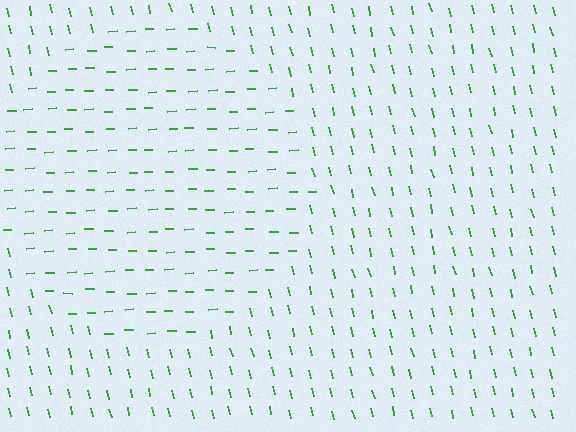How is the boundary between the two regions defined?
The boundary is defined purely by a change in line orientation (approximately 79 degrees difference). All lines are the same color and thickness.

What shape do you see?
I see a circle.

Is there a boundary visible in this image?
Yes, there is a texture boundary formed by a change in line orientation.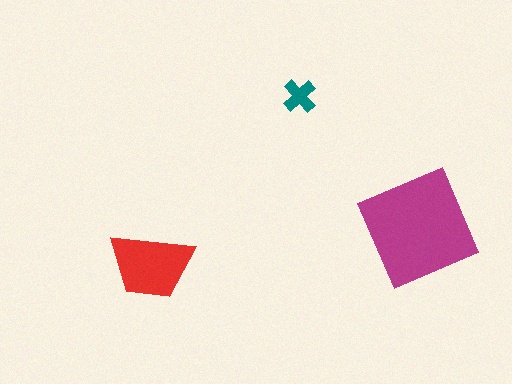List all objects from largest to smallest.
The magenta square, the red trapezoid, the teal cross.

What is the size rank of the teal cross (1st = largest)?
3rd.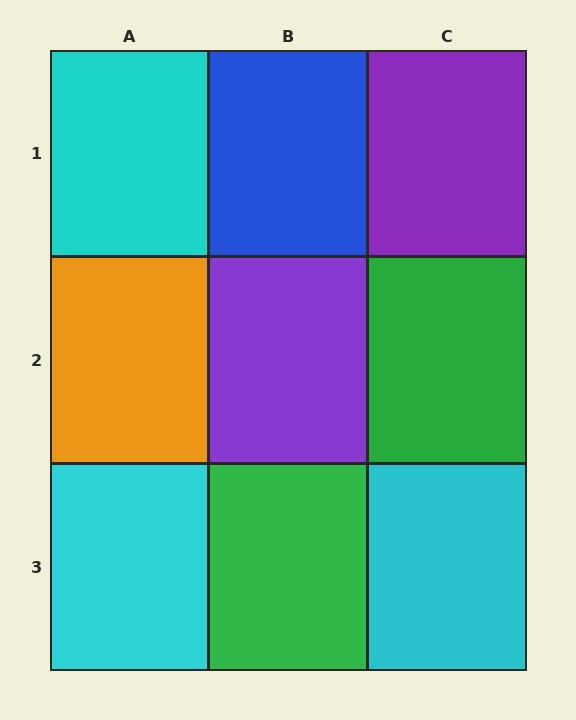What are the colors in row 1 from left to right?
Cyan, blue, purple.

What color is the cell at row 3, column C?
Cyan.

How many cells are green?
2 cells are green.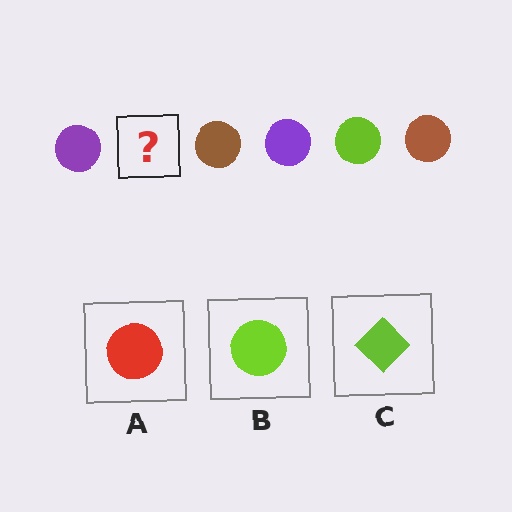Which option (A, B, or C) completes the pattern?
B.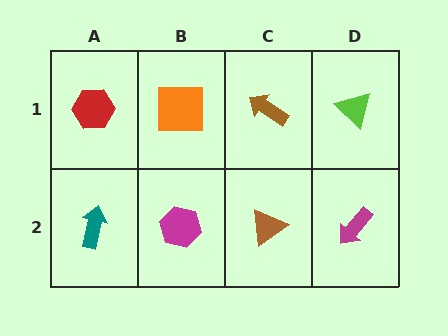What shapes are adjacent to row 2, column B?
An orange square (row 1, column B), a teal arrow (row 2, column A), a brown triangle (row 2, column C).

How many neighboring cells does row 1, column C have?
3.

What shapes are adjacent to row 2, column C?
A brown arrow (row 1, column C), a magenta hexagon (row 2, column B), a magenta arrow (row 2, column D).